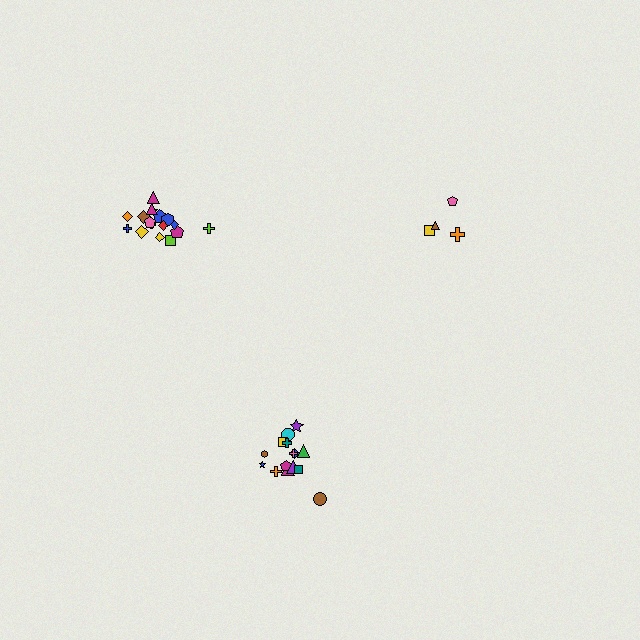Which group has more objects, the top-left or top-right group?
The top-left group.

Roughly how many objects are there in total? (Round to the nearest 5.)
Roughly 35 objects in total.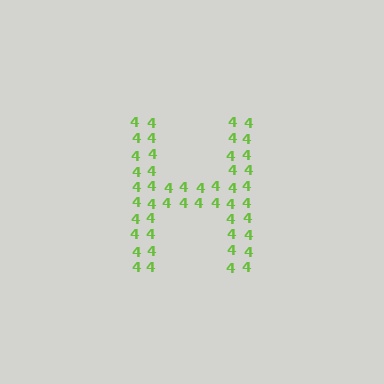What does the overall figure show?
The overall figure shows the letter H.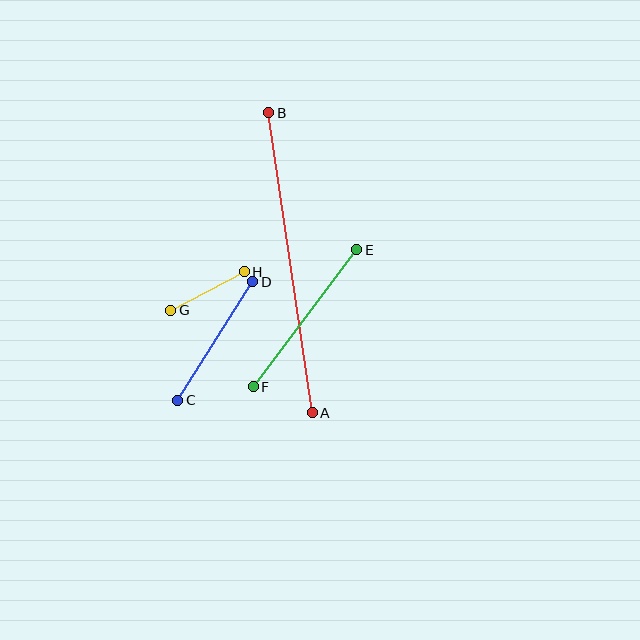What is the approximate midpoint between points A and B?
The midpoint is at approximately (291, 263) pixels.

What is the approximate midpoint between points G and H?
The midpoint is at approximately (207, 291) pixels.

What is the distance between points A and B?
The distance is approximately 303 pixels.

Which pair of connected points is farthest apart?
Points A and B are farthest apart.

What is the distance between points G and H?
The distance is approximately 83 pixels.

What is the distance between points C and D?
The distance is approximately 140 pixels.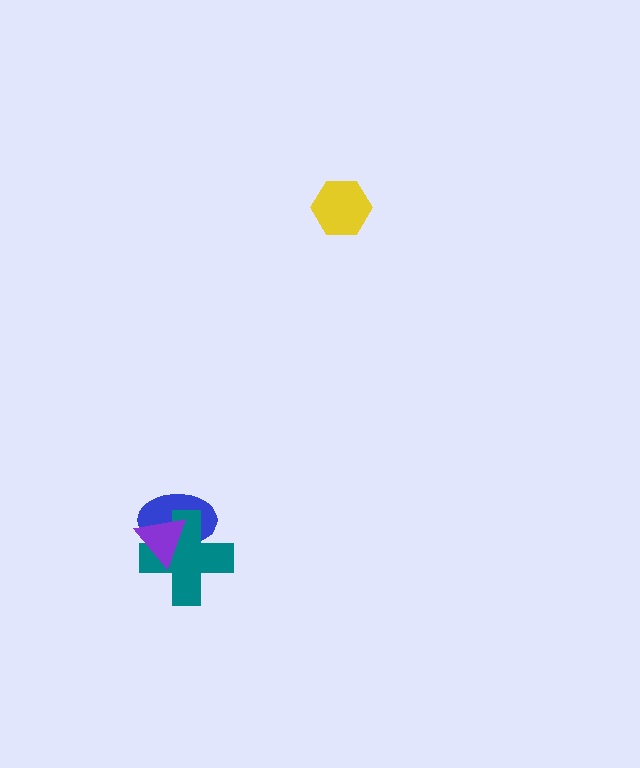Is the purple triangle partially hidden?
No, no other shape covers it.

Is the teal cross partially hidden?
Yes, it is partially covered by another shape.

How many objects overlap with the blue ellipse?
2 objects overlap with the blue ellipse.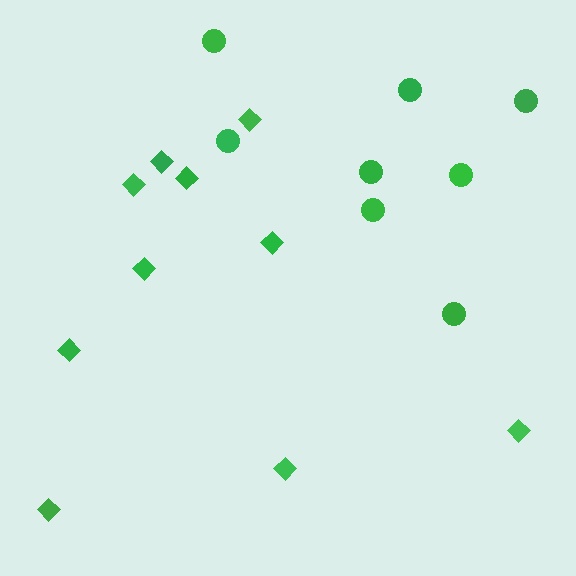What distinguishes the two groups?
There are 2 groups: one group of circles (8) and one group of diamonds (10).